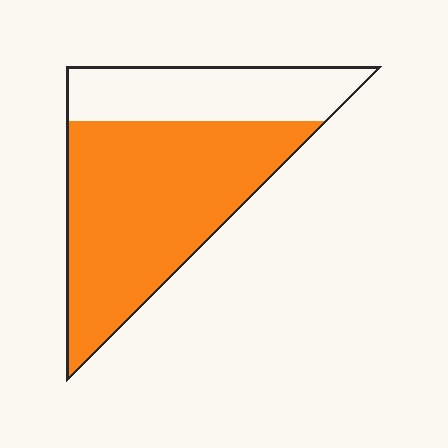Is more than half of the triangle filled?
Yes.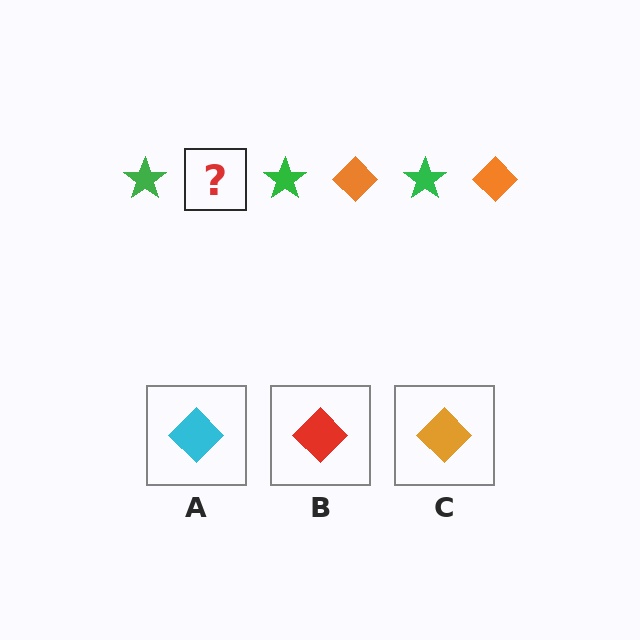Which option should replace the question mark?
Option C.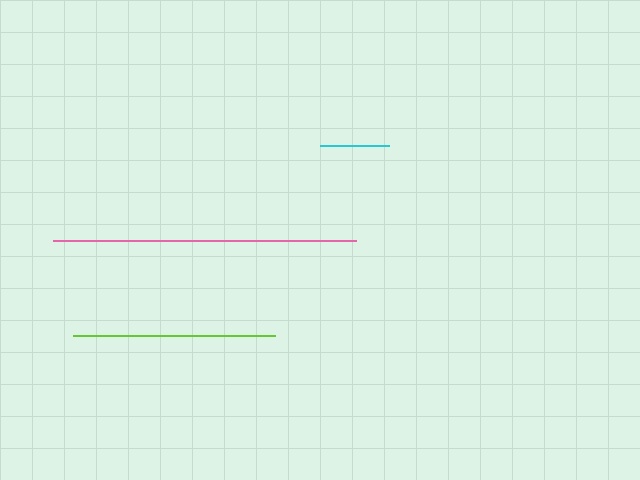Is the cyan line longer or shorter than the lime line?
The lime line is longer than the cyan line.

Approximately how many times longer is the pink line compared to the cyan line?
The pink line is approximately 4.4 times the length of the cyan line.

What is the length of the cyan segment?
The cyan segment is approximately 69 pixels long.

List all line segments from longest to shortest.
From longest to shortest: pink, lime, cyan.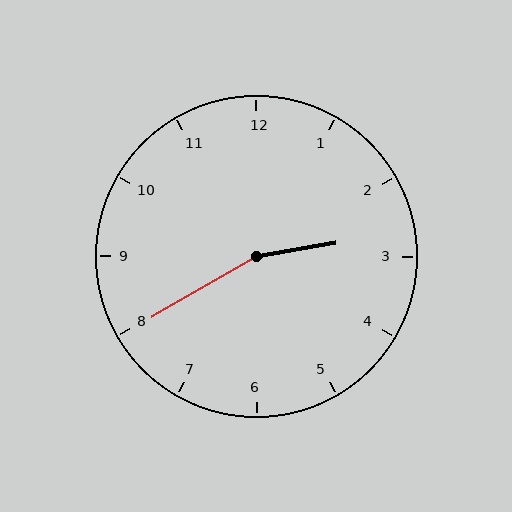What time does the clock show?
2:40.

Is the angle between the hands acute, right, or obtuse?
It is obtuse.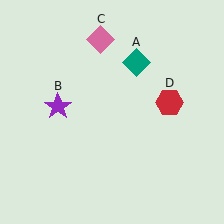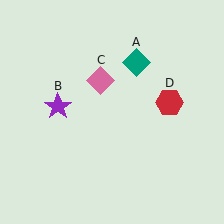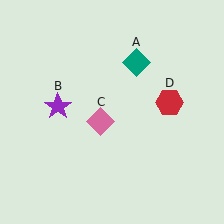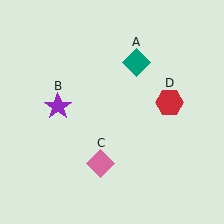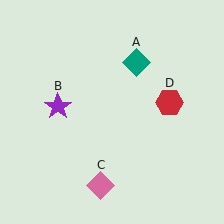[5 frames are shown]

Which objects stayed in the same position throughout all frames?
Teal diamond (object A) and purple star (object B) and red hexagon (object D) remained stationary.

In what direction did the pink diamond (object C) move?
The pink diamond (object C) moved down.